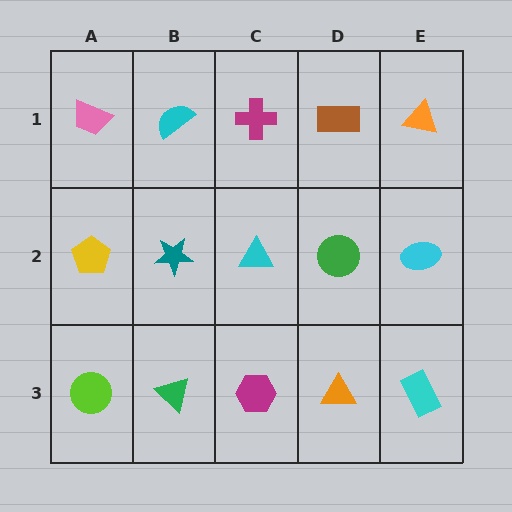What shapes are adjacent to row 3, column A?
A yellow pentagon (row 2, column A), a green triangle (row 3, column B).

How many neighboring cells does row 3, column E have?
2.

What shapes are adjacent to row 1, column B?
A teal star (row 2, column B), a pink trapezoid (row 1, column A), a magenta cross (row 1, column C).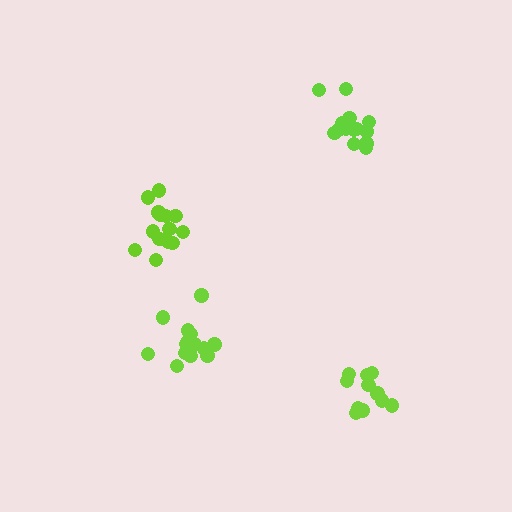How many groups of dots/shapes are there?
There are 4 groups.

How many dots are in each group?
Group 1: 14 dots, Group 2: 14 dots, Group 3: 11 dots, Group 4: 15 dots (54 total).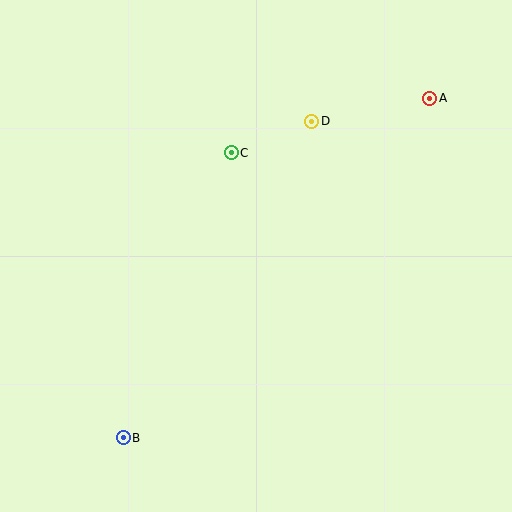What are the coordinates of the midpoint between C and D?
The midpoint between C and D is at (272, 137).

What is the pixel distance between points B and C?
The distance between B and C is 305 pixels.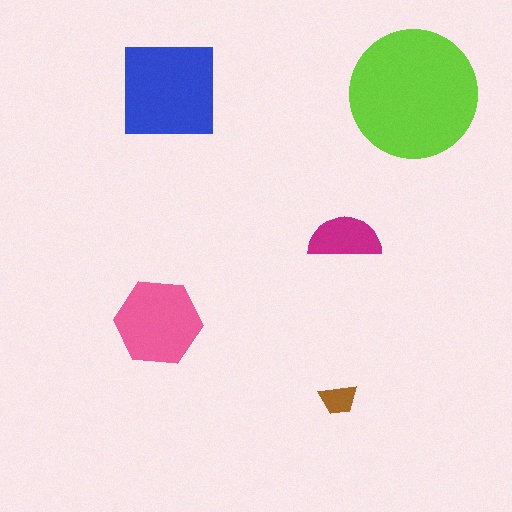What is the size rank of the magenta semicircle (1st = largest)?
4th.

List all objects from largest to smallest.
The lime circle, the blue square, the pink hexagon, the magenta semicircle, the brown trapezoid.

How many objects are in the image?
There are 5 objects in the image.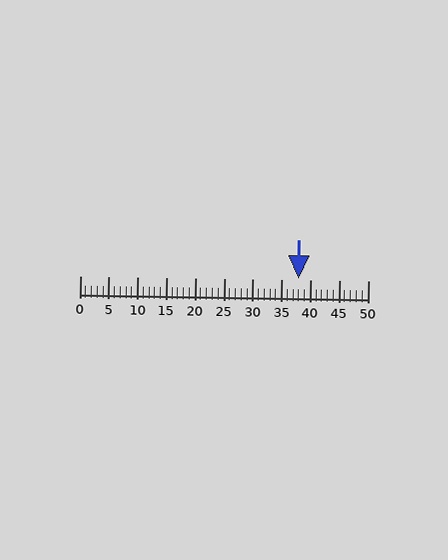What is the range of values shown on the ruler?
The ruler shows values from 0 to 50.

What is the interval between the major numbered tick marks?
The major tick marks are spaced 5 units apart.